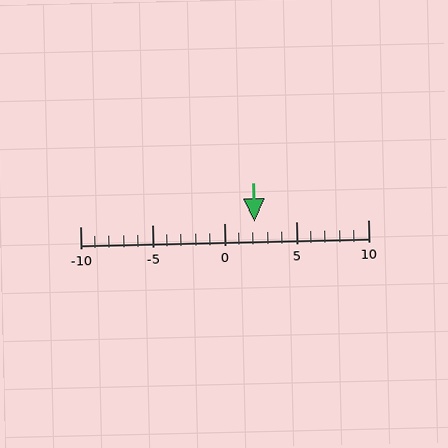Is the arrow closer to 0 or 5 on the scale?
The arrow is closer to 0.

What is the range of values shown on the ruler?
The ruler shows values from -10 to 10.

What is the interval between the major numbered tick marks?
The major tick marks are spaced 5 units apart.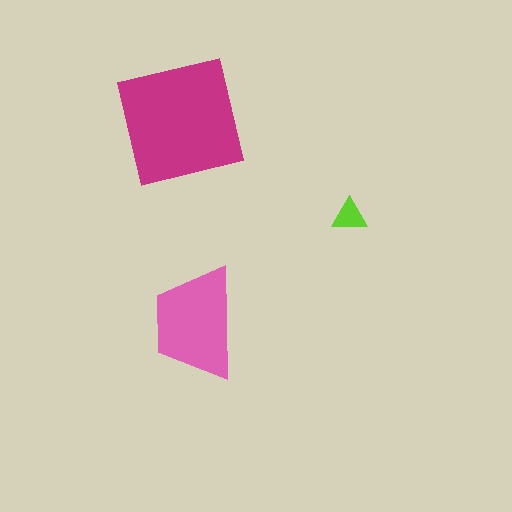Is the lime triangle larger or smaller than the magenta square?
Smaller.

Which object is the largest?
The magenta square.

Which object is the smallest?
The lime triangle.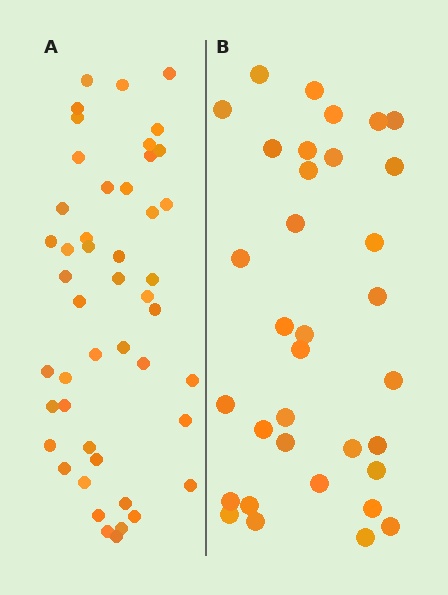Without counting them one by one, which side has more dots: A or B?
Region A (the left region) has more dots.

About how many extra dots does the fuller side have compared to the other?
Region A has approximately 15 more dots than region B.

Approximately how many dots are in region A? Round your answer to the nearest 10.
About 50 dots. (The exact count is 47, which rounds to 50.)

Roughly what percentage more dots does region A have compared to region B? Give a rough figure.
About 40% more.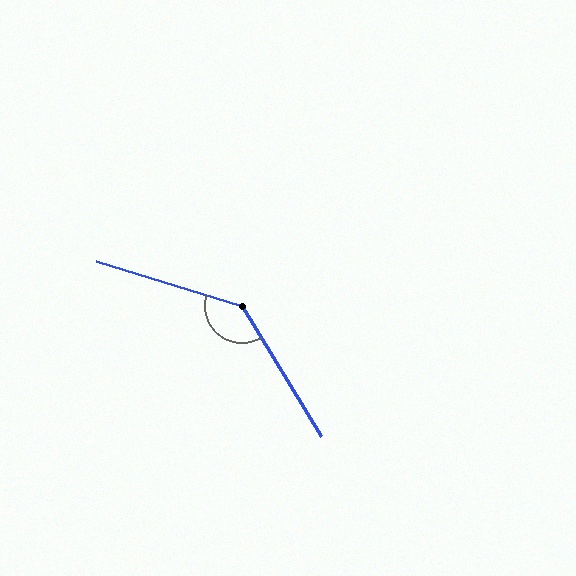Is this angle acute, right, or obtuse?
It is obtuse.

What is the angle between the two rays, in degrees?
Approximately 138 degrees.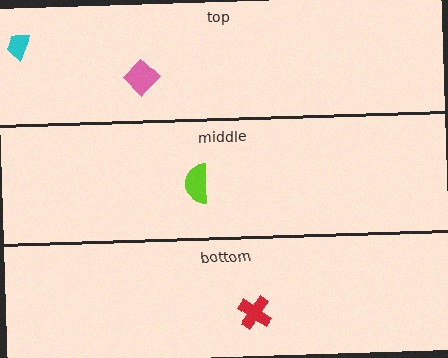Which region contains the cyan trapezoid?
The top region.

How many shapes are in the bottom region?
1.